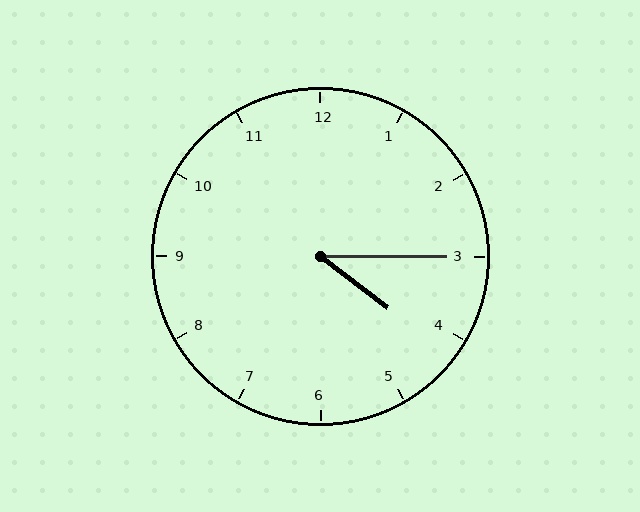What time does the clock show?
4:15.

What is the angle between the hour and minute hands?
Approximately 38 degrees.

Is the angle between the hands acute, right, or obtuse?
It is acute.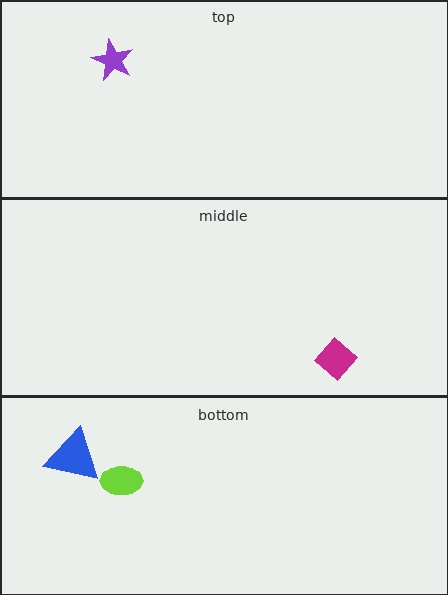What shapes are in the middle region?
The magenta diamond.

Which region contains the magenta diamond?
The middle region.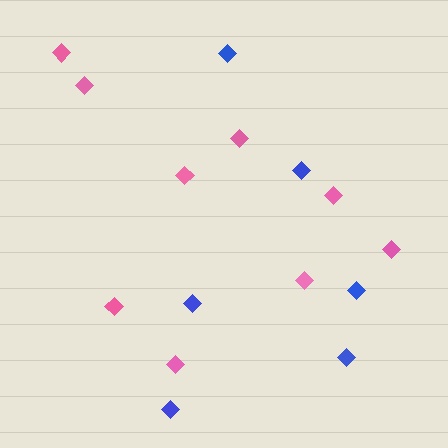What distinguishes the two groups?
There are 2 groups: one group of pink diamonds (9) and one group of blue diamonds (6).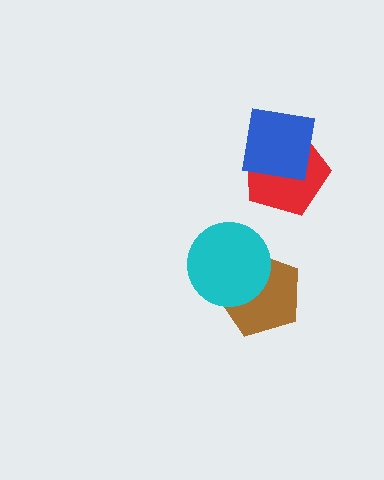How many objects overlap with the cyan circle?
1 object overlaps with the cyan circle.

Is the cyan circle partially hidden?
No, no other shape covers it.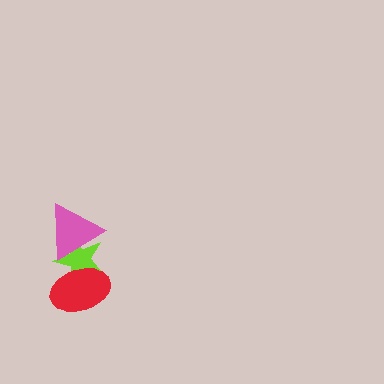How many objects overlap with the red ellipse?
1 object overlaps with the red ellipse.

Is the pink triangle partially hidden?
No, no other shape covers it.